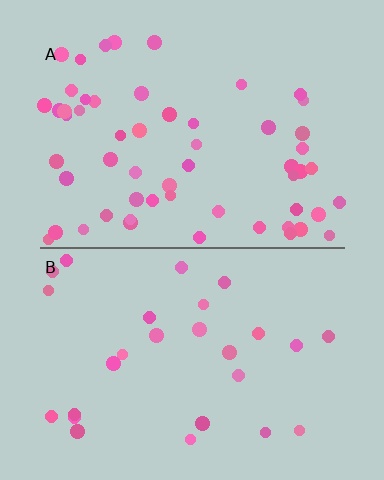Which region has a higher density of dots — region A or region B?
A (the top).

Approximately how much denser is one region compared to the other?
Approximately 2.1× — region A over region B.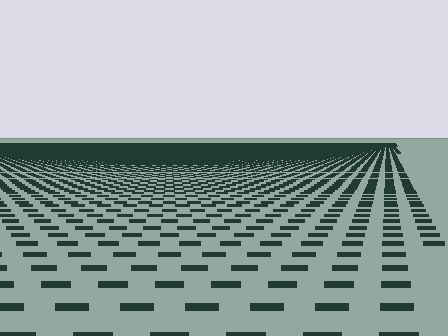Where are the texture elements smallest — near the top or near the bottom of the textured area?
Near the top.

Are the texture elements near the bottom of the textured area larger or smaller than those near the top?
Larger. Near the bottom, elements are closer to the viewer and appear at a bigger on-screen size.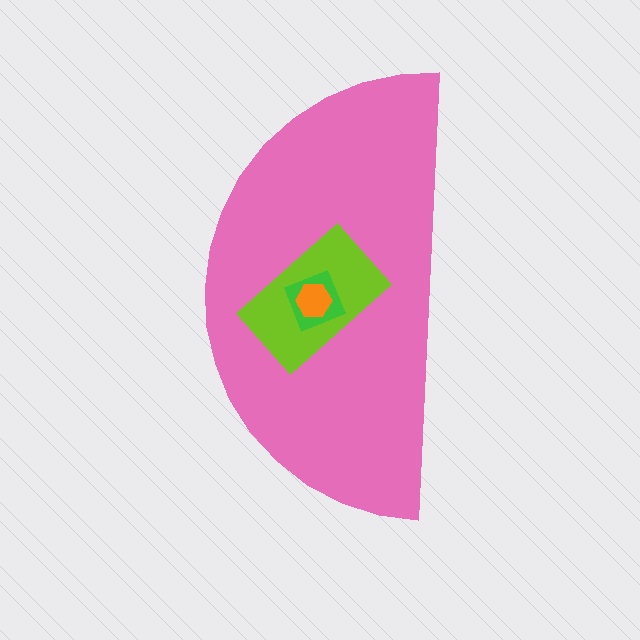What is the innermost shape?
The orange hexagon.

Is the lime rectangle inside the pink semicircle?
Yes.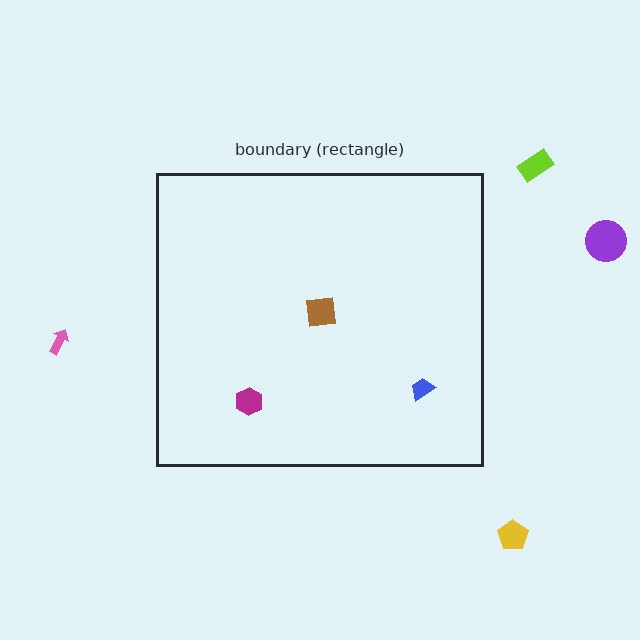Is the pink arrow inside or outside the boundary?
Outside.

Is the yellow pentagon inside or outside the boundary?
Outside.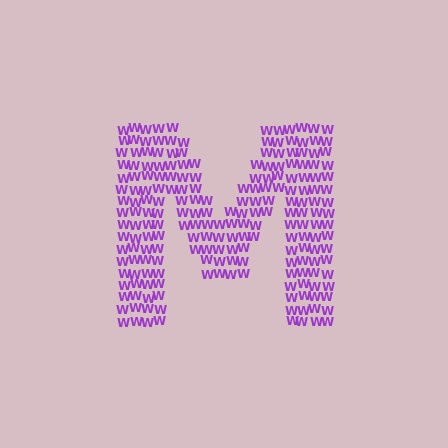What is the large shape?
The large shape is the letter M.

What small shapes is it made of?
It is made of small letter W's.